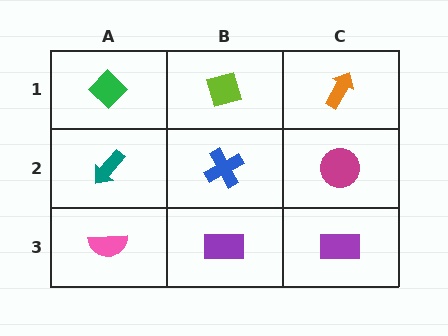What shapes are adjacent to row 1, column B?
A blue cross (row 2, column B), a green diamond (row 1, column A), an orange arrow (row 1, column C).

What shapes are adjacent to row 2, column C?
An orange arrow (row 1, column C), a purple rectangle (row 3, column C), a blue cross (row 2, column B).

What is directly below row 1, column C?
A magenta circle.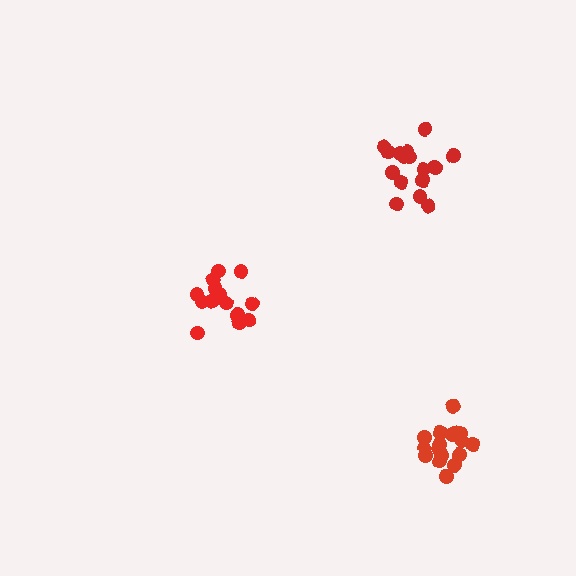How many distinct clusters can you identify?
There are 3 distinct clusters.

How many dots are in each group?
Group 1: 14 dots, Group 2: 17 dots, Group 3: 16 dots (47 total).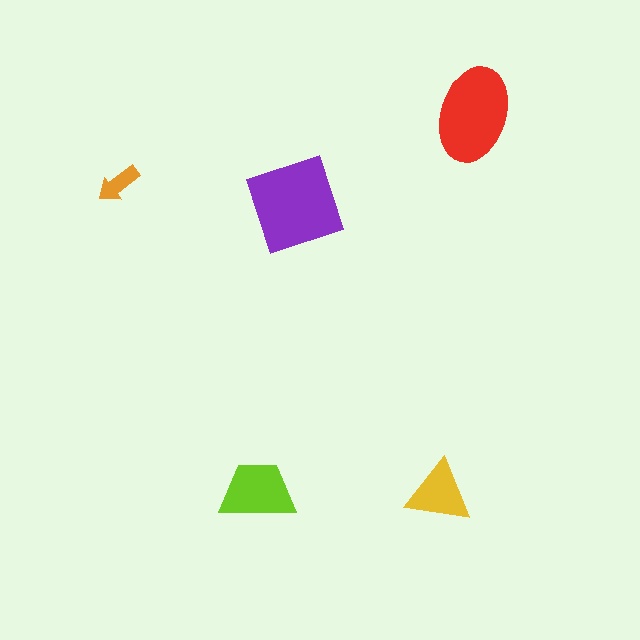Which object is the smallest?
The orange arrow.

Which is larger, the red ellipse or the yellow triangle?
The red ellipse.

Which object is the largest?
The purple square.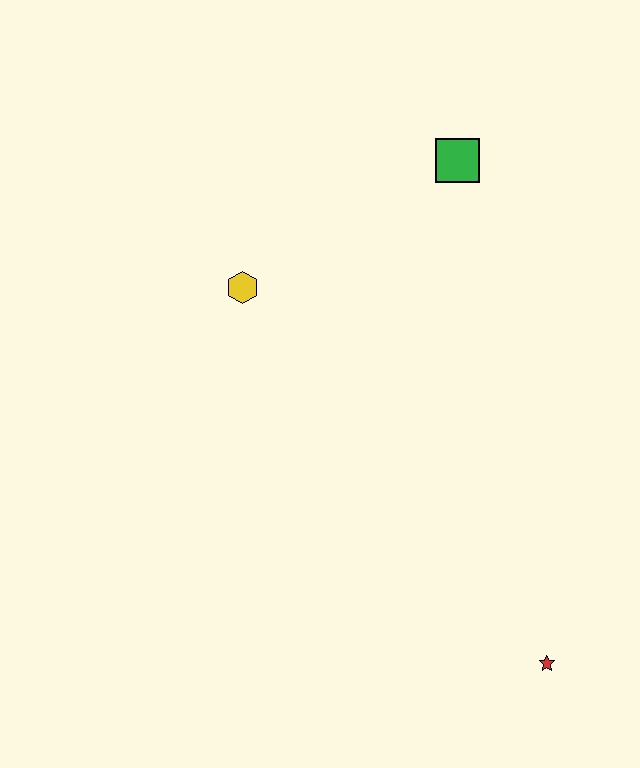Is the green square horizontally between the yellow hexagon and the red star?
Yes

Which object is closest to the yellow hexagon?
The green square is closest to the yellow hexagon.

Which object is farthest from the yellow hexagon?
The red star is farthest from the yellow hexagon.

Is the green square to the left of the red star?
Yes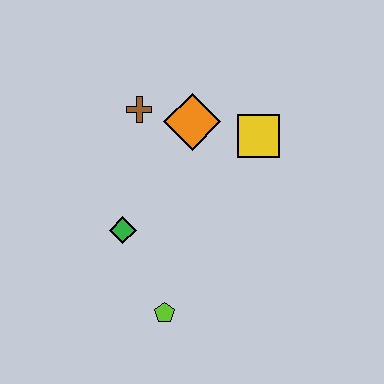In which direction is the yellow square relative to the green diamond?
The yellow square is to the right of the green diamond.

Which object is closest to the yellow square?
The orange diamond is closest to the yellow square.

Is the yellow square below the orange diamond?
Yes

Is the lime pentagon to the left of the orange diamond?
Yes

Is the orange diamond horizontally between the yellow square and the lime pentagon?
Yes